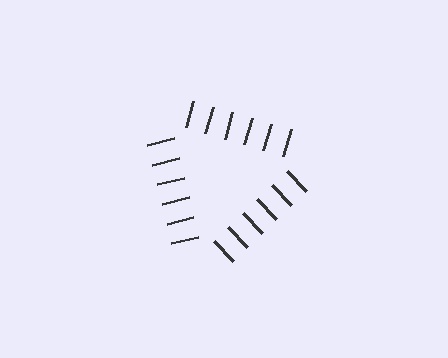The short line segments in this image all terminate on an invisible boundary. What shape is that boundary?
An illusory triangle — the line segments terminate on its edges but no continuous stroke is drawn.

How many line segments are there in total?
18 — 6 along each of the 3 edges.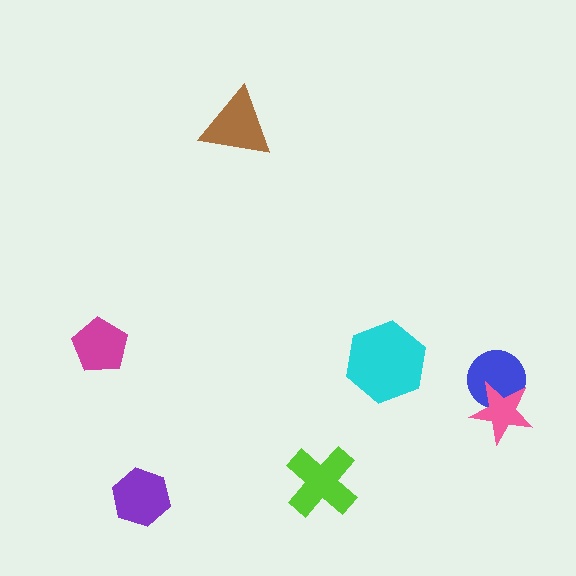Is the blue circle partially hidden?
Yes, it is partially covered by another shape.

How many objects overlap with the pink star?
1 object overlaps with the pink star.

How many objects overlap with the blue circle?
1 object overlaps with the blue circle.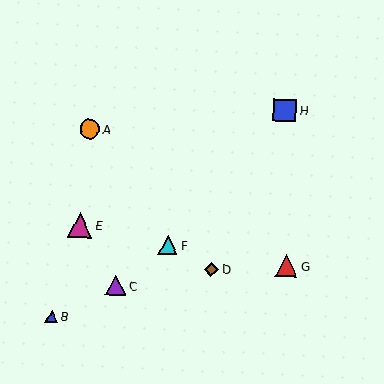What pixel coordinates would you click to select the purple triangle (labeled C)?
Click at (116, 285) to select the purple triangle C.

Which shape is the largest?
The magenta triangle (labeled E) is the largest.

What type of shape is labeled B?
Shape B is a blue triangle.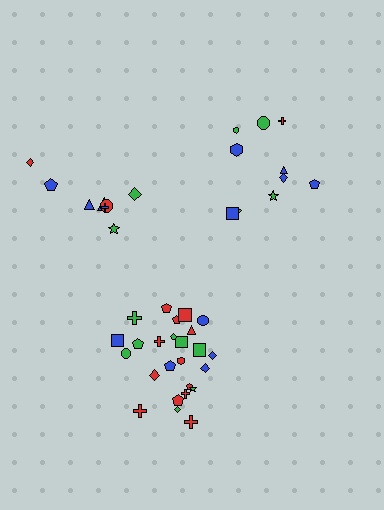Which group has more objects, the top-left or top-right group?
The top-right group.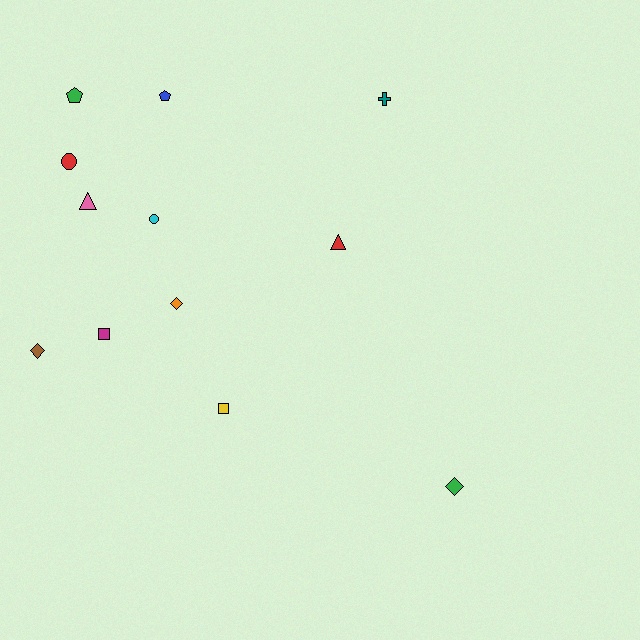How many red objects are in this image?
There are 2 red objects.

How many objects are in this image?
There are 12 objects.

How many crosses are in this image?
There is 1 cross.